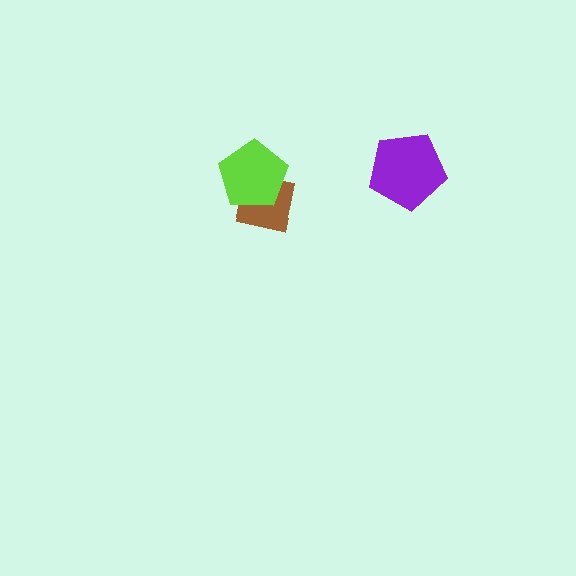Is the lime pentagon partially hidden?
No, no other shape covers it.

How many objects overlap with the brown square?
1 object overlaps with the brown square.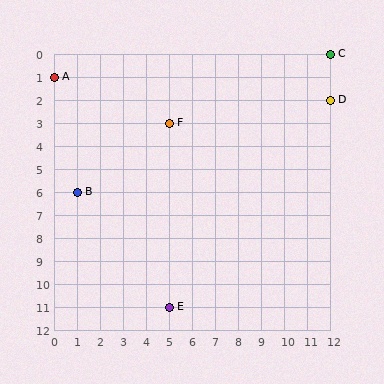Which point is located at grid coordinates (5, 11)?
Point E is at (5, 11).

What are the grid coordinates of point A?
Point A is at grid coordinates (0, 1).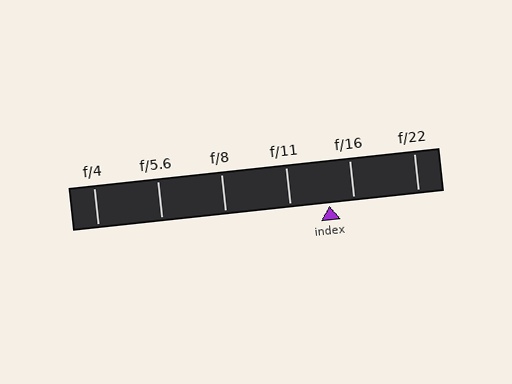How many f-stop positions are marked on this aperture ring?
There are 6 f-stop positions marked.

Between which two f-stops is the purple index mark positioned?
The index mark is between f/11 and f/16.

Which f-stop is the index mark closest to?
The index mark is closest to f/16.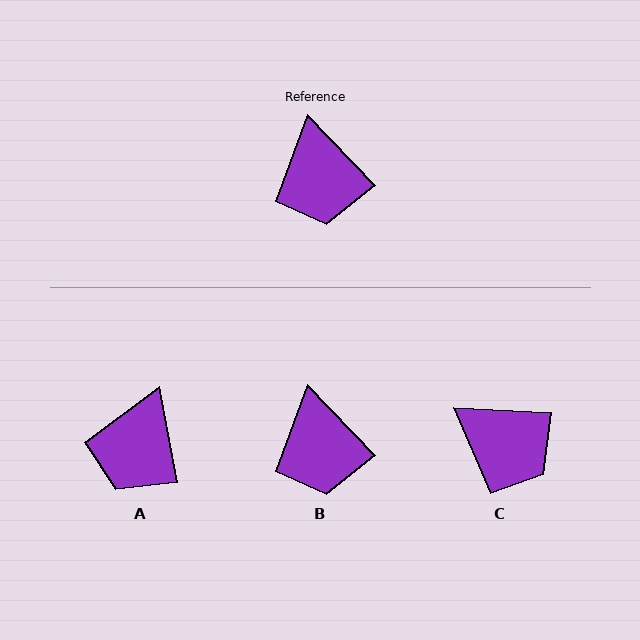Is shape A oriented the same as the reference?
No, it is off by about 33 degrees.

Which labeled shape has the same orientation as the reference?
B.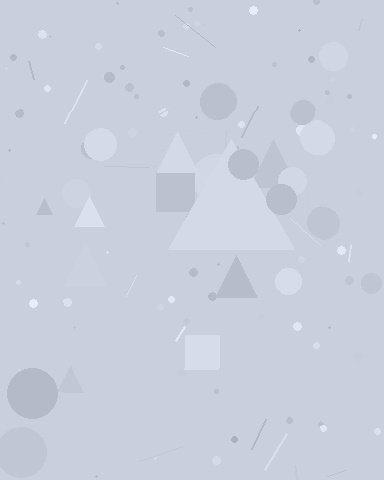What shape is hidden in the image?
A triangle is hidden in the image.